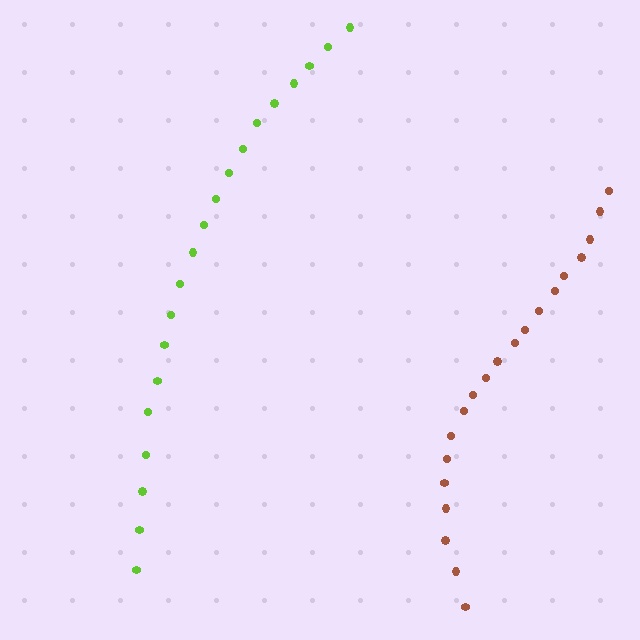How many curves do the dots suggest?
There are 2 distinct paths.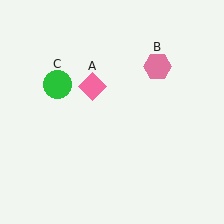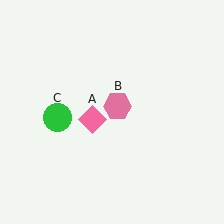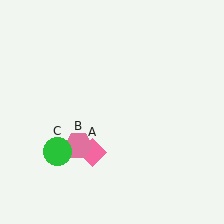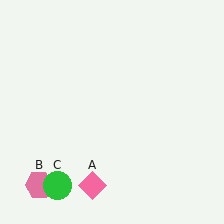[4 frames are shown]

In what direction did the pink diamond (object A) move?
The pink diamond (object A) moved down.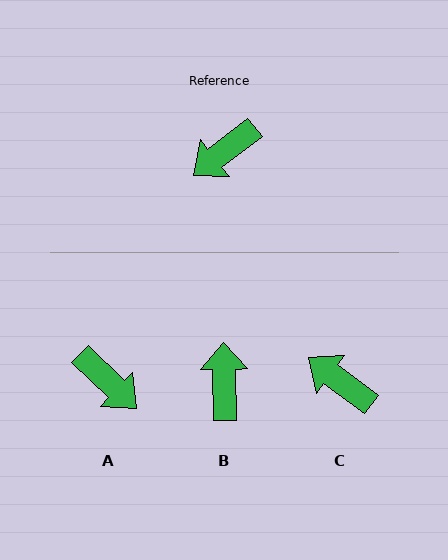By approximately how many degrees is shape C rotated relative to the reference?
Approximately 74 degrees clockwise.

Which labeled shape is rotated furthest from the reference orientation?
B, about 126 degrees away.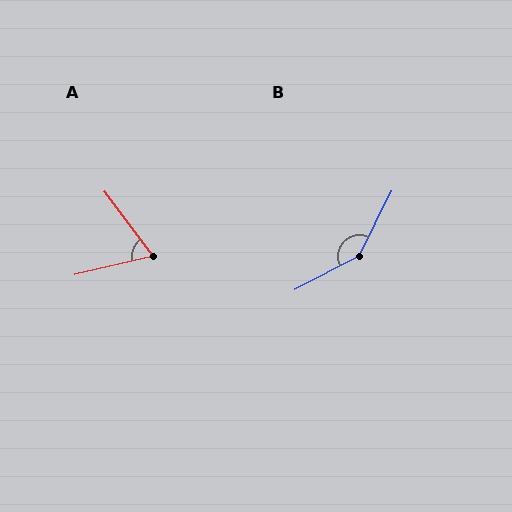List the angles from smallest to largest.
A (66°), B (144°).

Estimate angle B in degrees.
Approximately 144 degrees.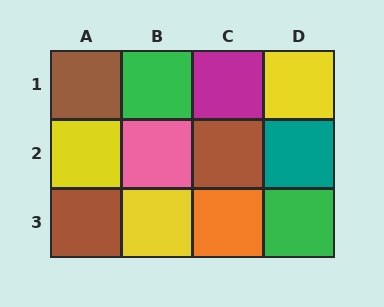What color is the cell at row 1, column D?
Yellow.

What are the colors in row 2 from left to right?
Yellow, pink, brown, teal.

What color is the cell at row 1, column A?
Brown.